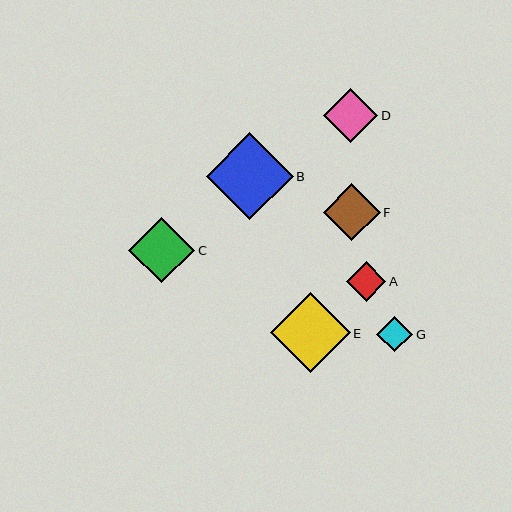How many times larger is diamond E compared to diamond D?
Diamond E is approximately 1.5 times the size of diamond D.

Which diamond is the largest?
Diamond B is the largest with a size of approximately 87 pixels.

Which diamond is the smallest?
Diamond G is the smallest with a size of approximately 36 pixels.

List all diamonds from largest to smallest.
From largest to smallest: B, E, C, F, D, A, G.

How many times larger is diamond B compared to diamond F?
Diamond B is approximately 1.5 times the size of diamond F.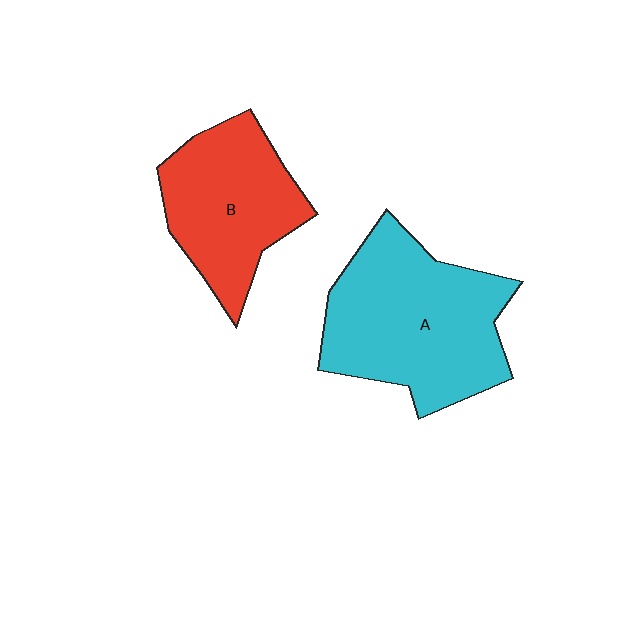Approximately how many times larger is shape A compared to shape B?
Approximately 1.4 times.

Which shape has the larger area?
Shape A (cyan).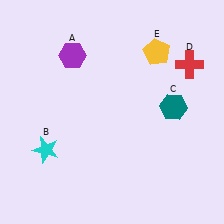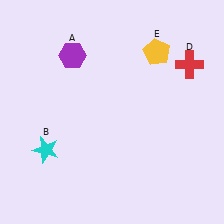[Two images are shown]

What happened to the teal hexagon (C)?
The teal hexagon (C) was removed in Image 2. It was in the top-right area of Image 1.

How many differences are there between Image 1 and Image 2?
There is 1 difference between the two images.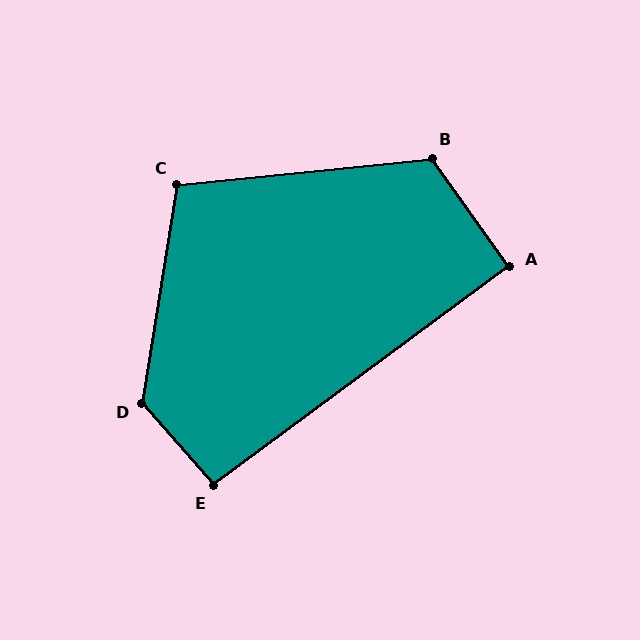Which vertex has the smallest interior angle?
A, at approximately 91 degrees.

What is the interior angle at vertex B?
Approximately 120 degrees (obtuse).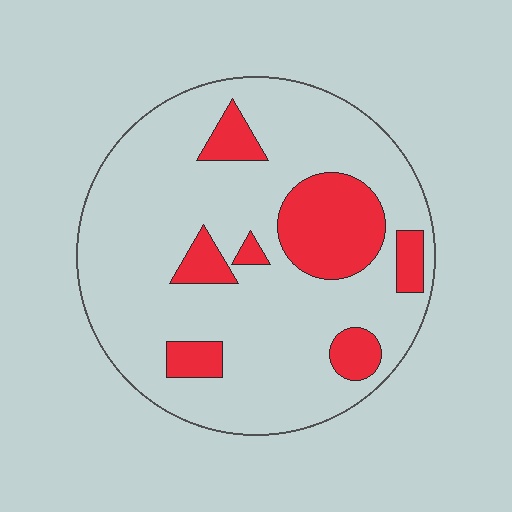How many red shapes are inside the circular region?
7.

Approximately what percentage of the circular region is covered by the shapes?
Approximately 20%.